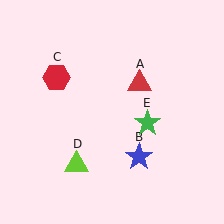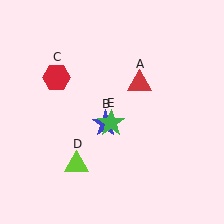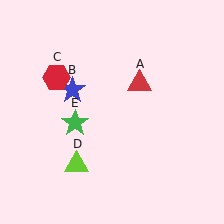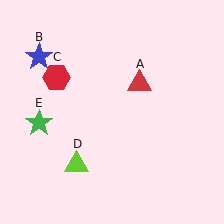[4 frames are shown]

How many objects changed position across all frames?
2 objects changed position: blue star (object B), green star (object E).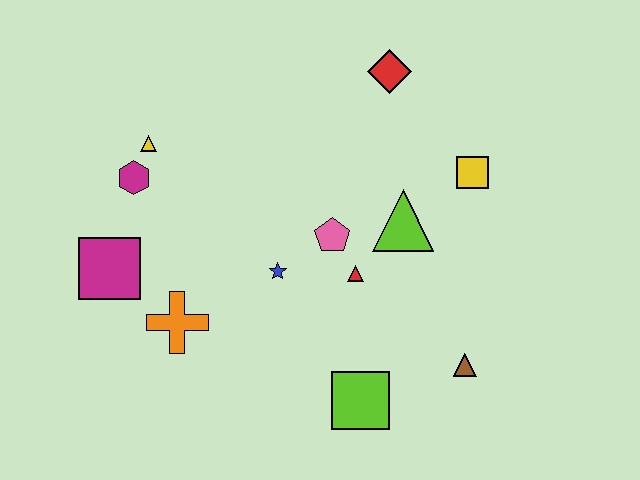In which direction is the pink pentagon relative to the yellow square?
The pink pentagon is to the left of the yellow square.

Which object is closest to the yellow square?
The lime triangle is closest to the yellow square.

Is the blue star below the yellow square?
Yes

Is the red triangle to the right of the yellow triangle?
Yes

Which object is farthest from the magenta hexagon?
The brown triangle is farthest from the magenta hexagon.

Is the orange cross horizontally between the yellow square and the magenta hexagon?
Yes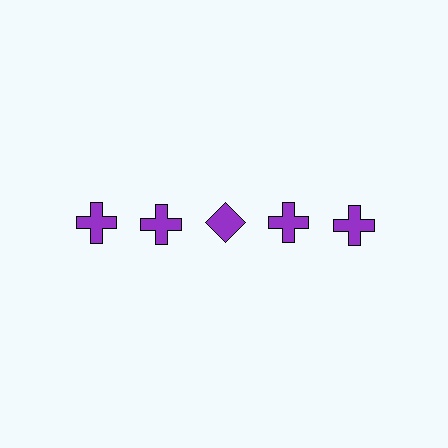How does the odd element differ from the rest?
It has a different shape: diamond instead of cross.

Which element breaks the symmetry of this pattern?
The purple diamond in the top row, center column breaks the symmetry. All other shapes are purple crosses.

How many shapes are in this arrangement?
There are 5 shapes arranged in a grid pattern.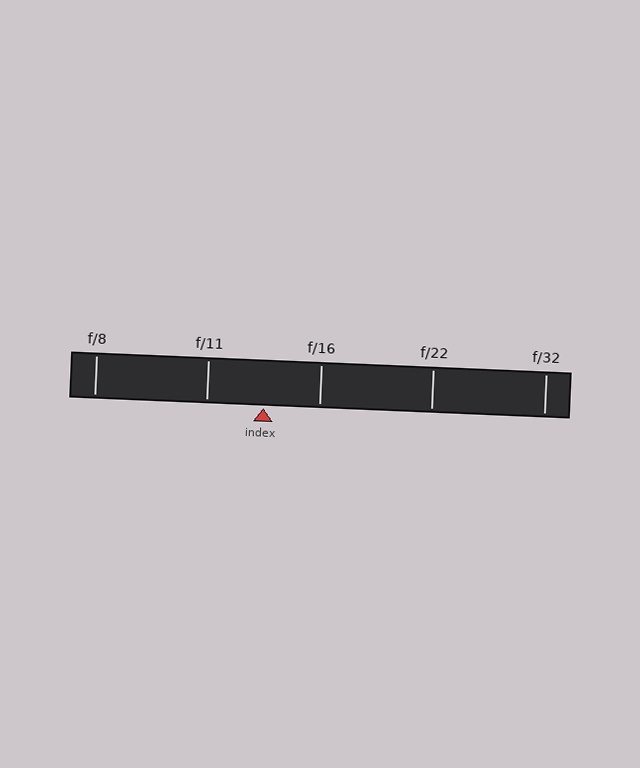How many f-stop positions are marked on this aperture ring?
There are 5 f-stop positions marked.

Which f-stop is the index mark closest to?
The index mark is closest to f/16.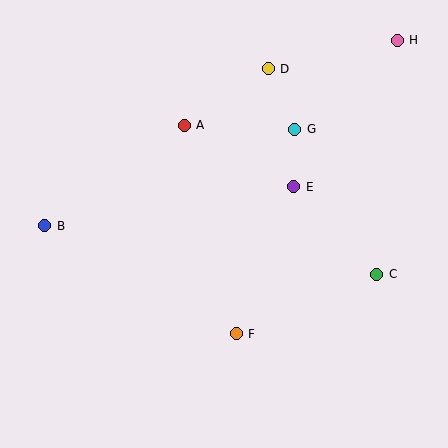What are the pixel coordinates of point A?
Point A is at (184, 125).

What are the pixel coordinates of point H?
Point H is at (397, 40).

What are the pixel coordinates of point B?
Point B is at (45, 226).